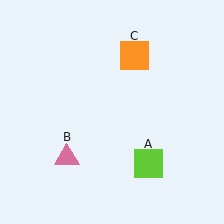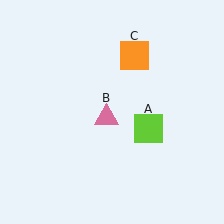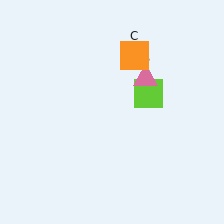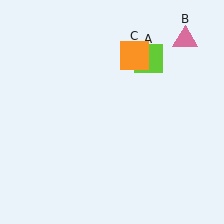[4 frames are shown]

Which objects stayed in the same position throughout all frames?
Orange square (object C) remained stationary.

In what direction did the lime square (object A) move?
The lime square (object A) moved up.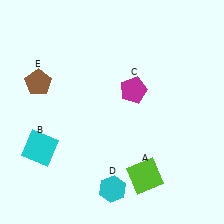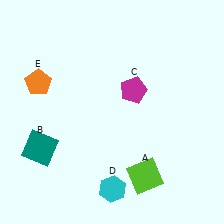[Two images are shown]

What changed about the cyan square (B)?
In Image 1, B is cyan. In Image 2, it changed to teal.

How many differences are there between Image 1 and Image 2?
There are 2 differences between the two images.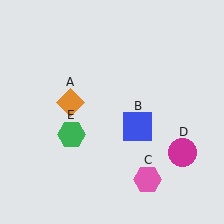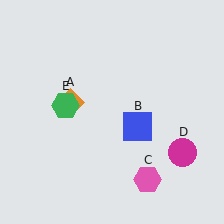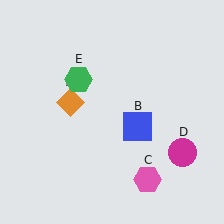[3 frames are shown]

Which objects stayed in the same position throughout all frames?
Orange diamond (object A) and blue square (object B) and pink hexagon (object C) and magenta circle (object D) remained stationary.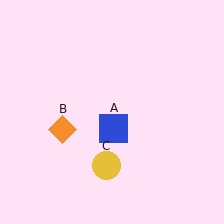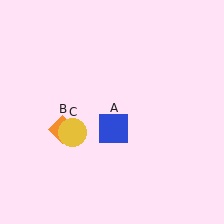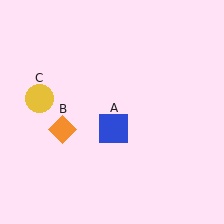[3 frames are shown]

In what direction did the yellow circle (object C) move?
The yellow circle (object C) moved up and to the left.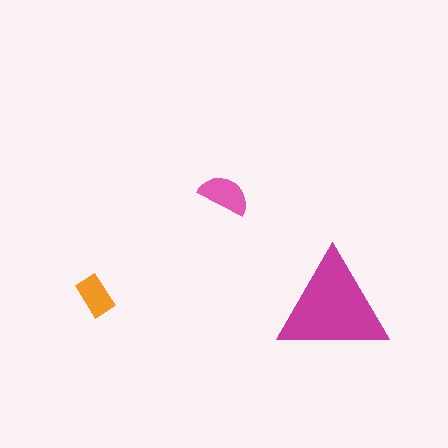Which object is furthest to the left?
The orange rectangle is leftmost.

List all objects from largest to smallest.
The magenta triangle, the pink semicircle, the orange rectangle.